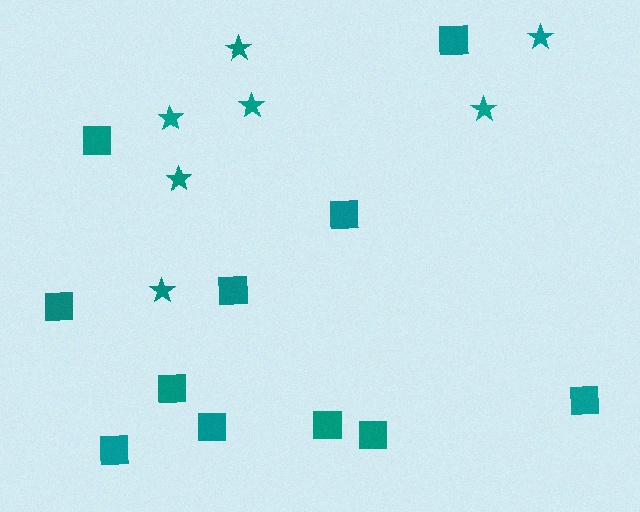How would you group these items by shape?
There are 2 groups: one group of stars (7) and one group of squares (11).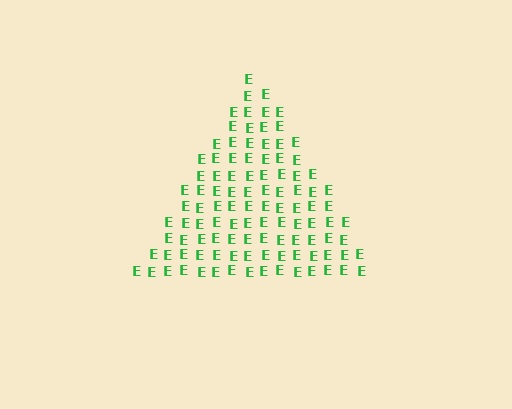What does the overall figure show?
The overall figure shows a triangle.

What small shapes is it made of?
It is made of small letter E's.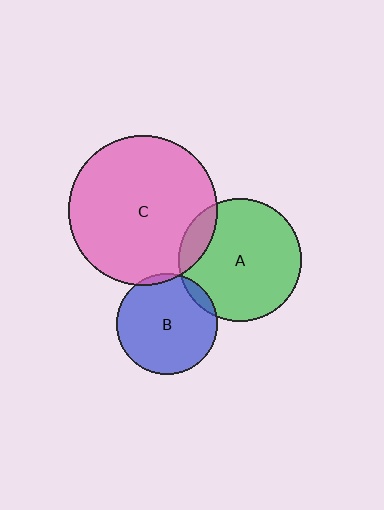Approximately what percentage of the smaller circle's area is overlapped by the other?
Approximately 5%.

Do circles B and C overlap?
Yes.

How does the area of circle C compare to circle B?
Approximately 2.2 times.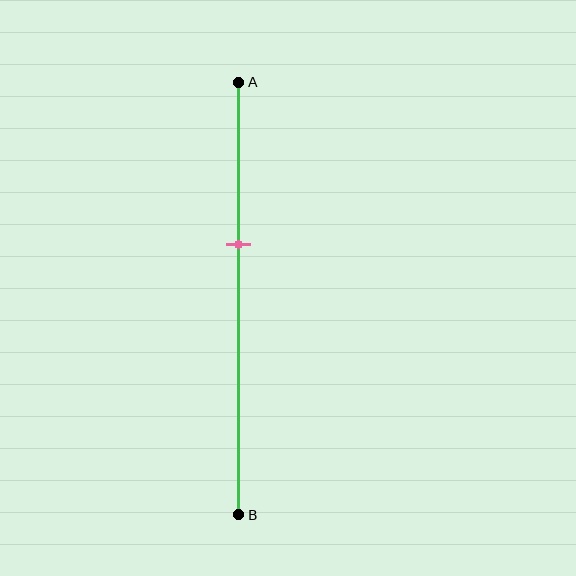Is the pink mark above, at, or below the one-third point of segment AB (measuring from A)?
The pink mark is below the one-third point of segment AB.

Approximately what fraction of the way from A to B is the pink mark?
The pink mark is approximately 40% of the way from A to B.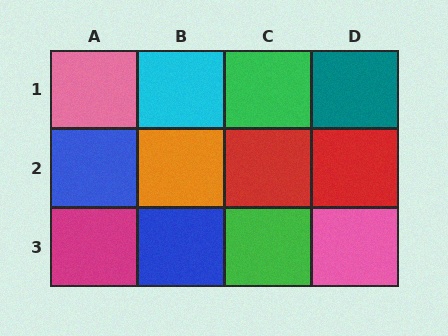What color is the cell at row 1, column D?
Teal.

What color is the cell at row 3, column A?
Magenta.